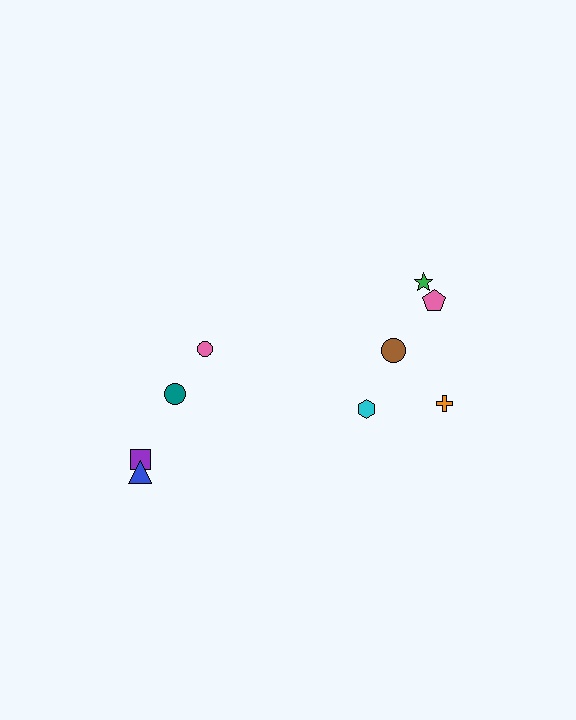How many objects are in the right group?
There are 6 objects.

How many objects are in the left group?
There are 4 objects.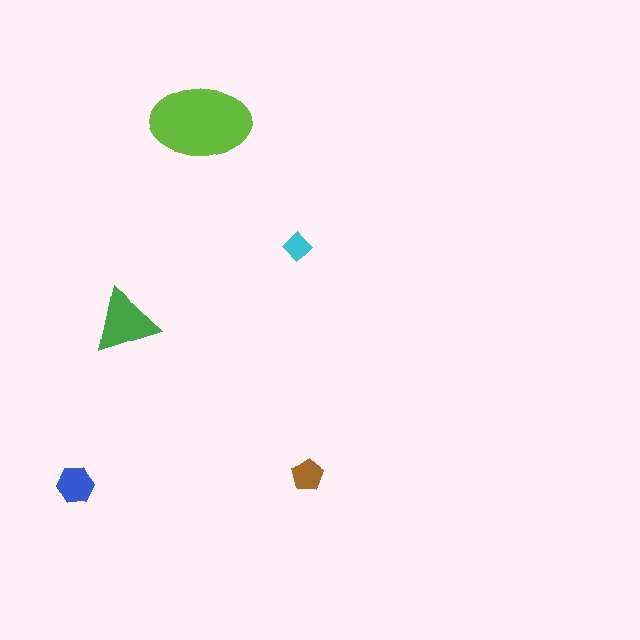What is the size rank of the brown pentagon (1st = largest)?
4th.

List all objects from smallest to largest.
The cyan diamond, the brown pentagon, the blue hexagon, the green triangle, the lime ellipse.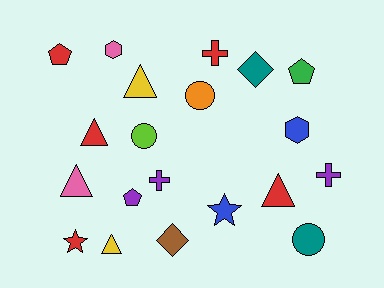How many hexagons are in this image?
There are 2 hexagons.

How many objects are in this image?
There are 20 objects.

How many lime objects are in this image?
There is 1 lime object.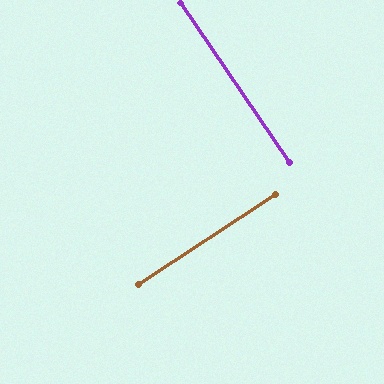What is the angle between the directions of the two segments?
Approximately 89 degrees.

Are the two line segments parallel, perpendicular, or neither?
Perpendicular — they meet at approximately 89°.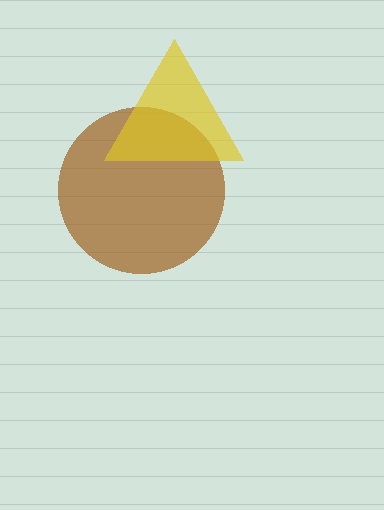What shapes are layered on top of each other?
The layered shapes are: a brown circle, a yellow triangle.